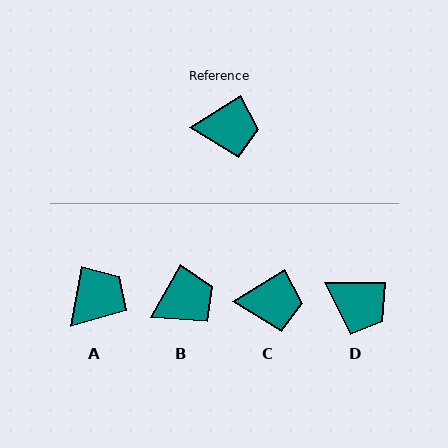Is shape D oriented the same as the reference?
No, it is off by about 32 degrees.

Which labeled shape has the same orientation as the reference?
C.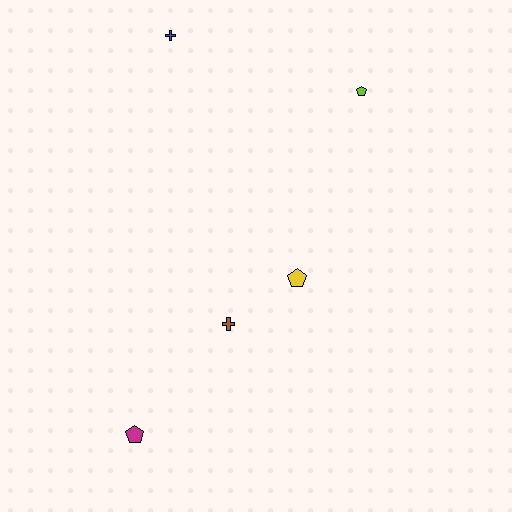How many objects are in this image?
There are 5 objects.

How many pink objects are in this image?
There are no pink objects.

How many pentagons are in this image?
There are 3 pentagons.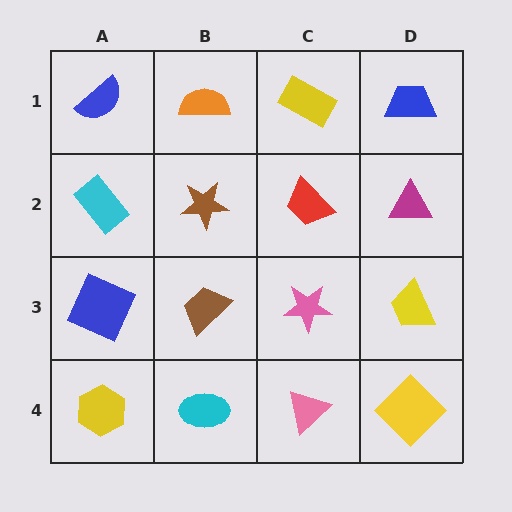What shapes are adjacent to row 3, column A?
A cyan rectangle (row 2, column A), a yellow hexagon (row 4, column A), a brown trapezoid (row 3, column B).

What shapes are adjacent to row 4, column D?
A yellow trapezoid (row 3, column D), a pink triangle (row 4, column C).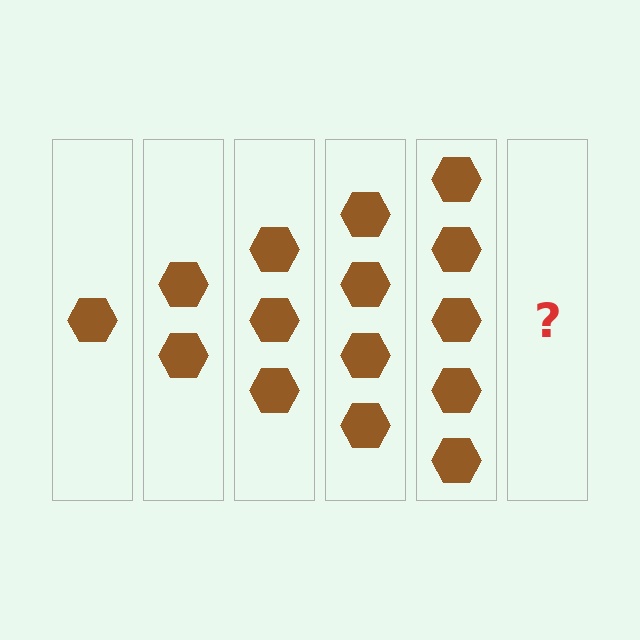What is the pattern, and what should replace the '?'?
The pattern is that each step adds one more hexagon. The '?' should be 6 hexagons.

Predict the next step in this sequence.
The next step is 6 hexagons.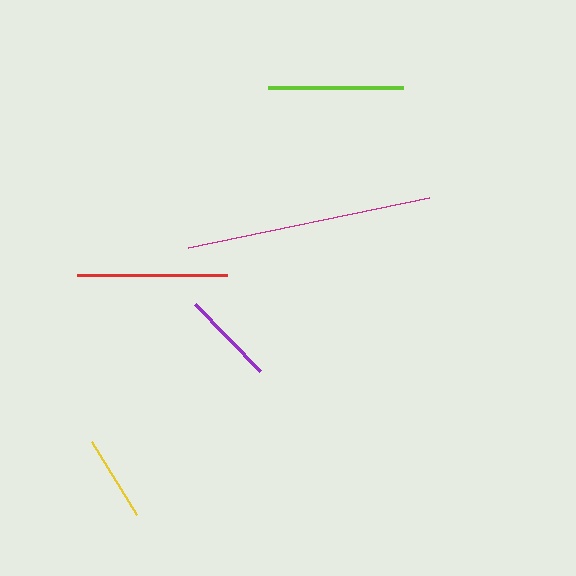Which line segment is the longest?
The magenta line is the longest at approximately 246 pixels.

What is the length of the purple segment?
The purple segment is approximately 93 pixels long.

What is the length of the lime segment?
The lime segment is approximately 134 pixels long.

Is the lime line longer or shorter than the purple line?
The lime line is longer than the purple line.